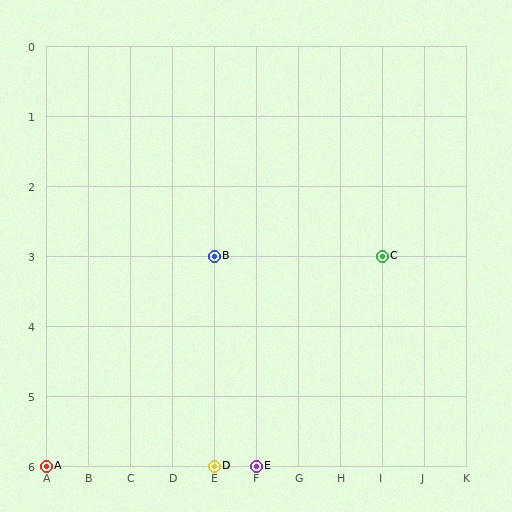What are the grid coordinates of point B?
Point B is at grid coordinates (E, 3).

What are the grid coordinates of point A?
Point A is at grid coordinates (A, 6).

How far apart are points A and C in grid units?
Points A and C are 8 columns and 3 rows apart (about 8.5 grid units diagonally).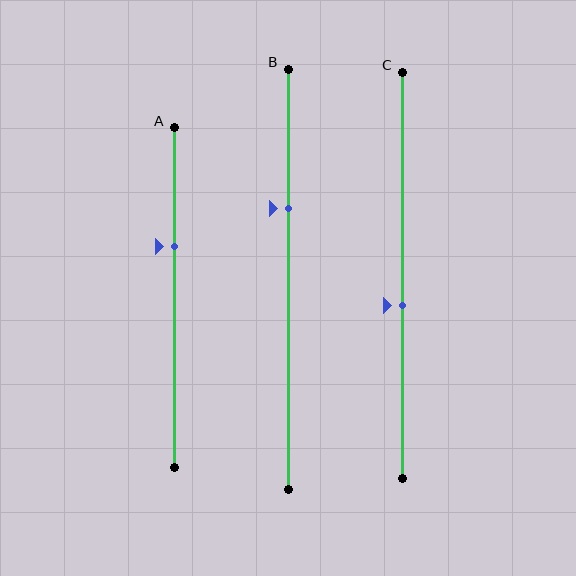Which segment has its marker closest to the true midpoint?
Segment C has its marker closest to the true midpoint.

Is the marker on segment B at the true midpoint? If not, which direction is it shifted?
No, the marker on segment B is shifted upward by about 17% of the segment length.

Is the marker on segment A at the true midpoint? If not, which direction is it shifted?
No, the marker on segment A is shifted upward by about 15% of the segment length.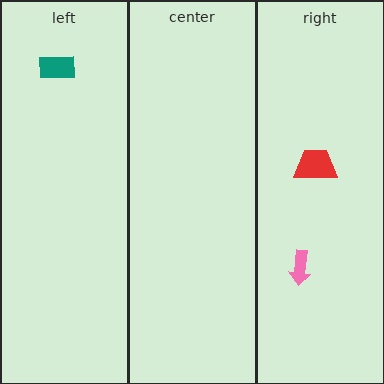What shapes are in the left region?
The teal rectangle.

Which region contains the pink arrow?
The right region.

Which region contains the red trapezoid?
The right region.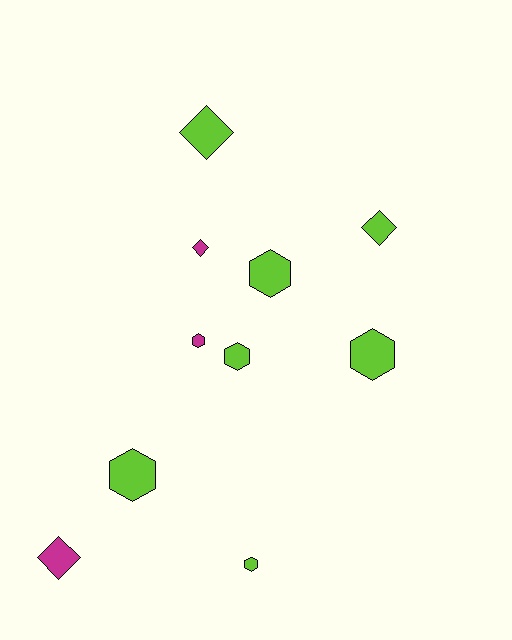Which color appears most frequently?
Lime, with 7 objects.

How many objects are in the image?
There are 10 objects.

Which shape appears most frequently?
Hexagon, with 6 objects.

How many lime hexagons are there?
There are 5 lime hexagons.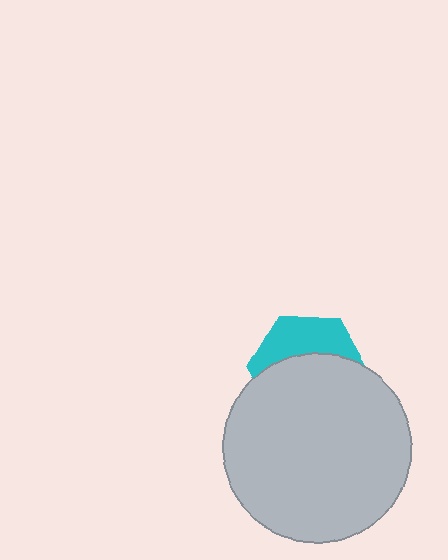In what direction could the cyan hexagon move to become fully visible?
The cyan hexagon could move up. That would shift it out from behind the light gray circle entirely.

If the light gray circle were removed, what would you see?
You would see the complete cyan hexagon.